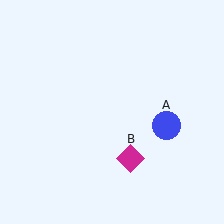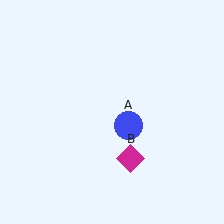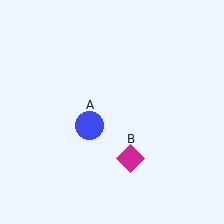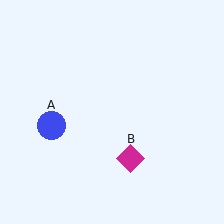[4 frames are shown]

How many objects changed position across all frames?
1 object changed position: blue circle (object A).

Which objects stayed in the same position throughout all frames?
Magenta diamond (object B) remained stationary.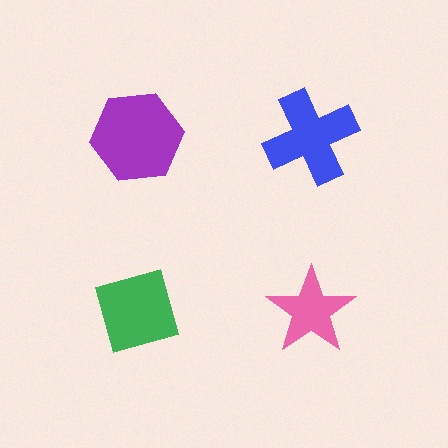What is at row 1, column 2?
A blue cross.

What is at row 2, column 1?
A green diamond.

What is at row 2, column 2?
A pink star.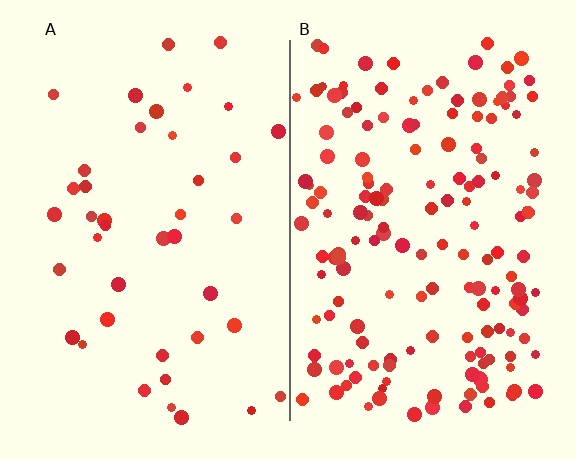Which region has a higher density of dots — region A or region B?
B (the right).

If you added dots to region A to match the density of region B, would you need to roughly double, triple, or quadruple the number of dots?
Approximately quadruple.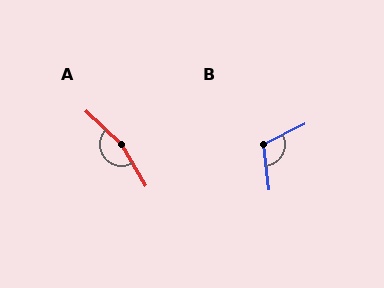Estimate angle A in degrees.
Approximately 164 degrees.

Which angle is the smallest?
B, at approximately 109 degrees.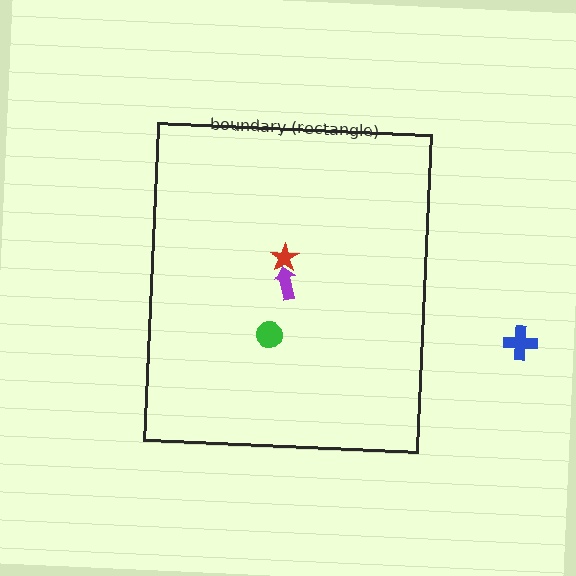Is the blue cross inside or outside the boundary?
Outside.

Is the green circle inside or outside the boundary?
Inside.